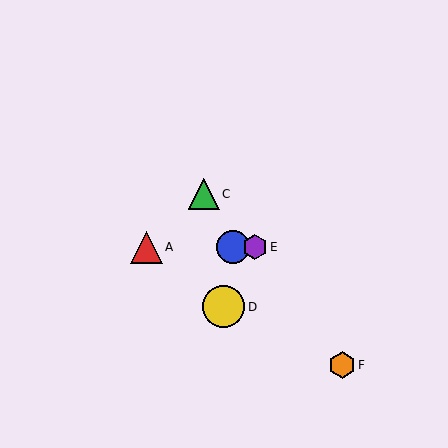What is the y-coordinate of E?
Object E is at y≈247.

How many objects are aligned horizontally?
3 objects (A, B, E) are aligned horizontally.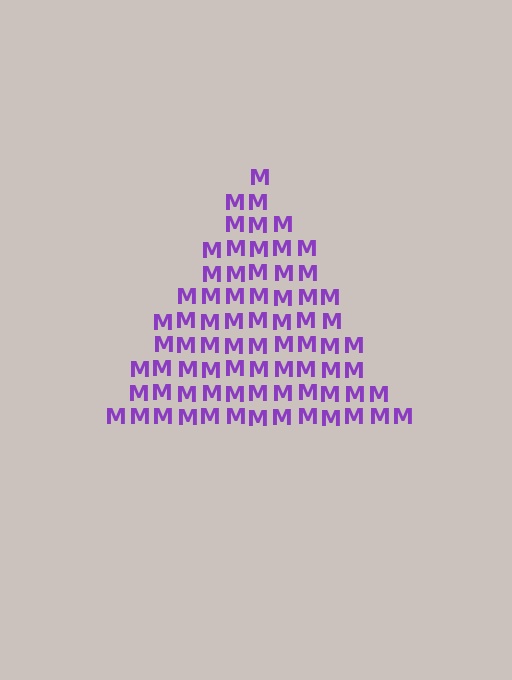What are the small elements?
The small elements are letter M's.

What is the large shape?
The large shape is a triangle.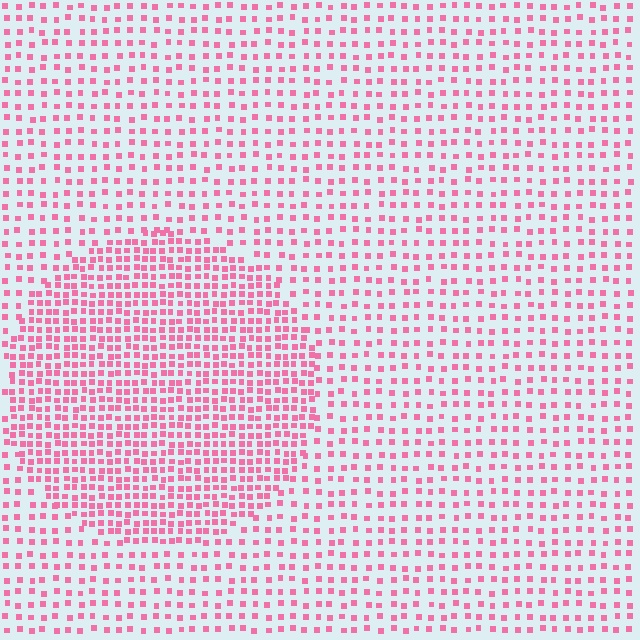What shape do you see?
I see a circle.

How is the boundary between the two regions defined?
The boundary is defined by a change in element density (approximately 2.0x ratio). All elements are the same color, size, and shape.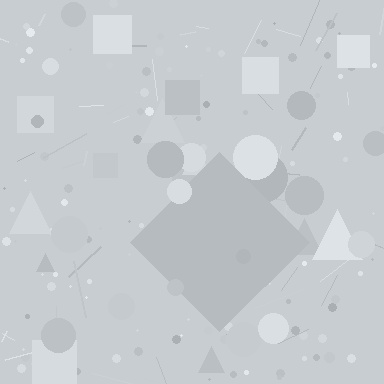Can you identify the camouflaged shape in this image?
The camouflaged shape is a diamond.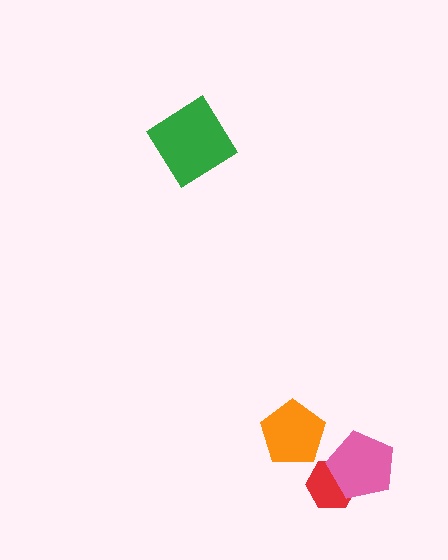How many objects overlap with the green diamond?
0 objects overlap with the green diamond.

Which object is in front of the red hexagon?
The pink pentagon is in front of the red hexagon.